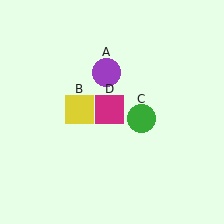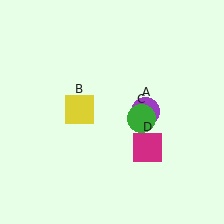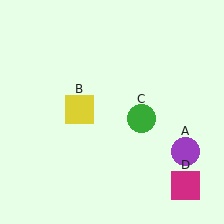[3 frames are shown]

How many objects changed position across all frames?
2 objects changed position: purple circle (object A), magenta square (object D).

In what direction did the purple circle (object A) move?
The purple circle (object A) moved down and to the right.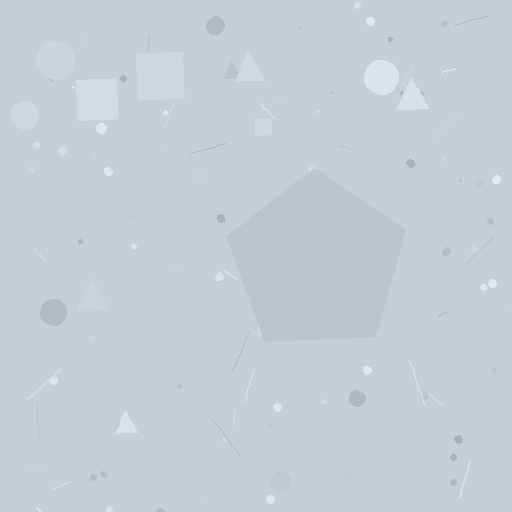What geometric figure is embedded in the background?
A pentagon is embedded in the background.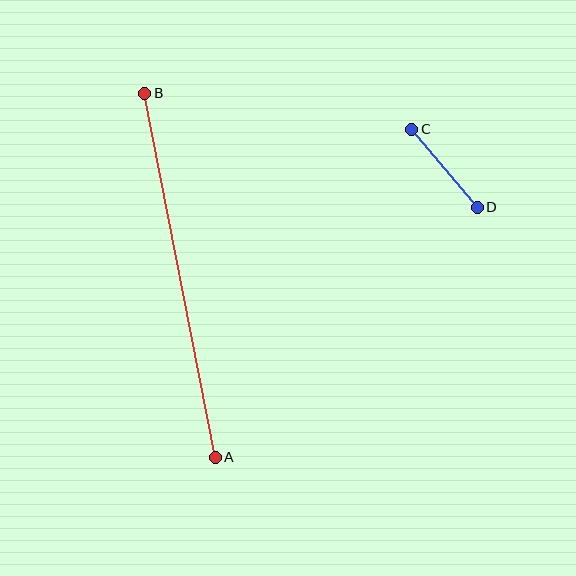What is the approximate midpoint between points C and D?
The midpoint is at approximately (445, 168) pixels.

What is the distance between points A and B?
The distance is approximately 371 pixels.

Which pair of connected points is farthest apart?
Points A and B are farthest apart.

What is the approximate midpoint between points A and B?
The midpoint is at approximately (180, 275) pixels.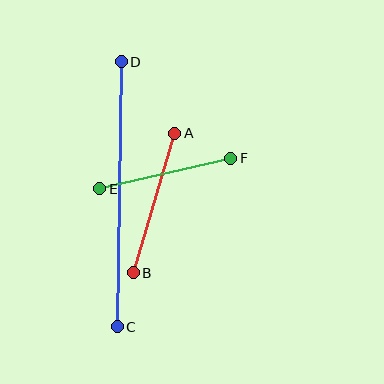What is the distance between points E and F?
The distance is approximately 134 pixels.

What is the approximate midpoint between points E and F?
The midpoint is at approximately (165, 174) pixels.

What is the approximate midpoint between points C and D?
The midpoint is at approximately (119, 194) pixels.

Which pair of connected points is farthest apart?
Points C and D are farthest apart.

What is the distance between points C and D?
The distance is approximately 265 pixels.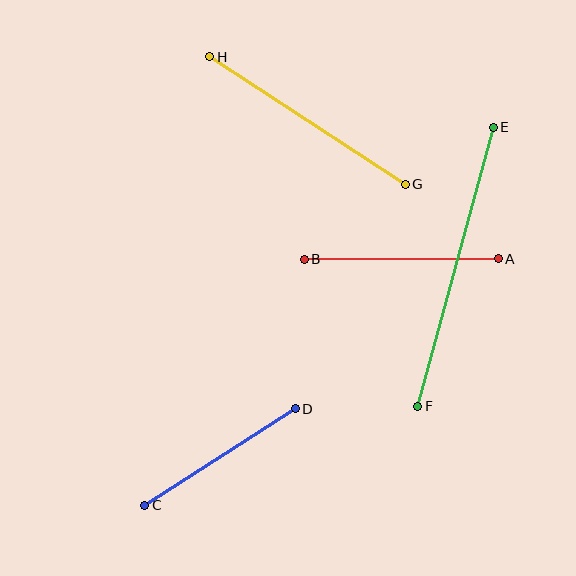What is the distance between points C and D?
The distance is approximately 179 pixels.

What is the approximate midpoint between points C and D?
The midpoint is at approximately (220, 457) pixels.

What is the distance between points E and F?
The distance is approximately 289 pixels.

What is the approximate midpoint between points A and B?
The midpoint is at approximately (401, 259) pixels.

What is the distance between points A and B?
The distance is approximately 194 pixels.